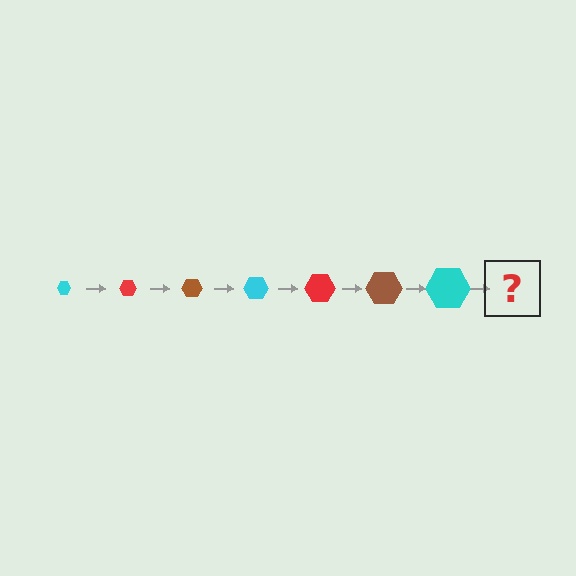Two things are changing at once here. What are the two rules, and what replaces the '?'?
The two rules are that the hexagon grows larger each step and the color cycles through cyan, red, and brown. The '?' should be a red hexagon, larger than the previous one.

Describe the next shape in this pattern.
It should be a red hexagon, larger than the previous one.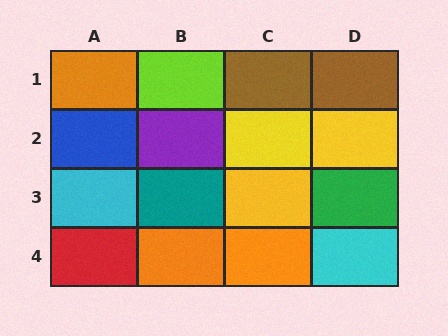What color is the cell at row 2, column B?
Purple.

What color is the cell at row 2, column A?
Blue.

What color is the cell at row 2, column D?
Yellow.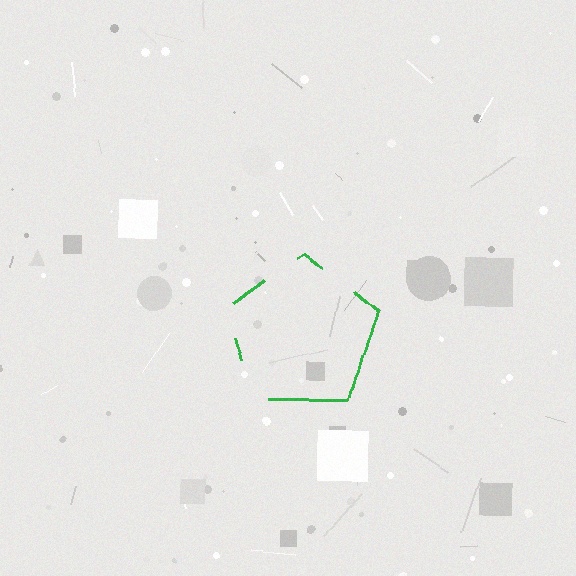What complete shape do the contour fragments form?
The contour fragments form a pentagon.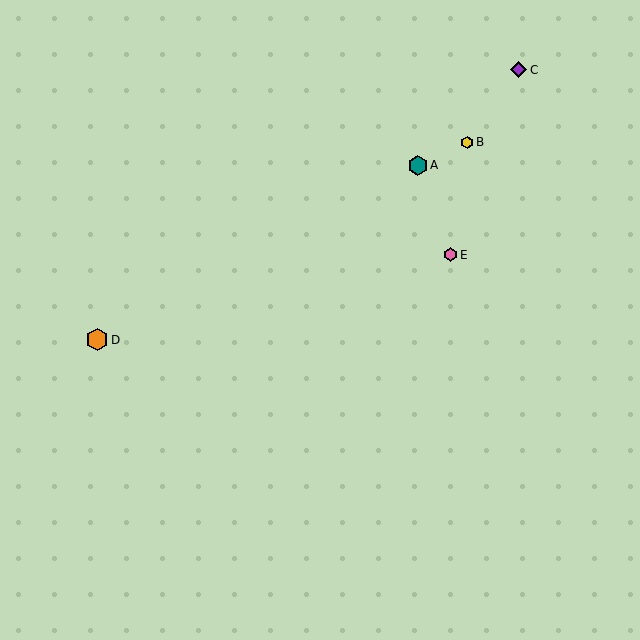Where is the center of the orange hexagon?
The center of the orange hexagon is at (97, 340).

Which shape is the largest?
The orange hexagon (labeled D) is the largest.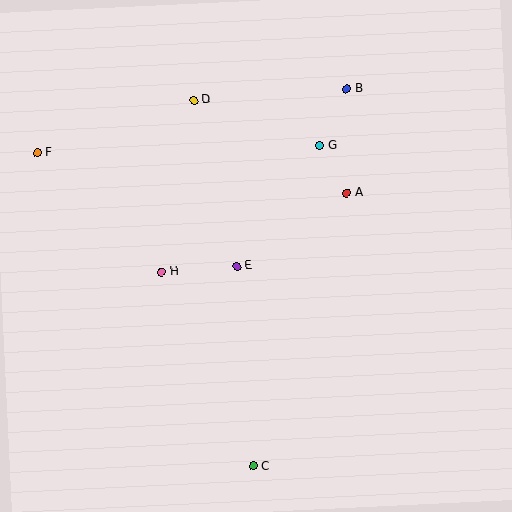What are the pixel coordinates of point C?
Point C is at (253, 466).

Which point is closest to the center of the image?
Point E at (237, 266) is closest to the center.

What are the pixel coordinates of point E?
Point E is at (237, 266).